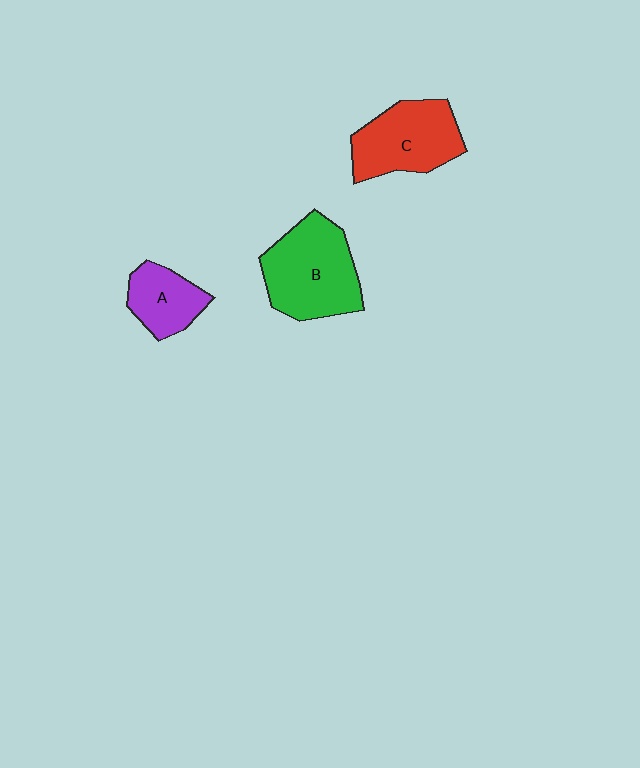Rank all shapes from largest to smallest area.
From largest to smallest: B (green), C (red), A (purple).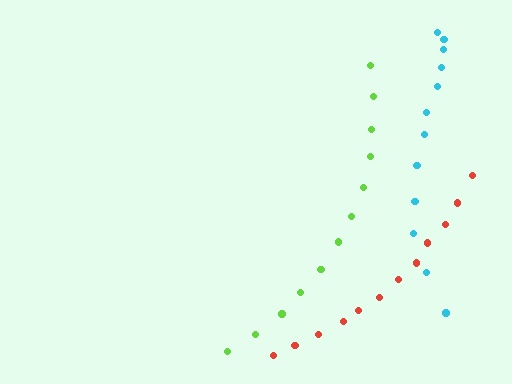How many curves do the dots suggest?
There are 3 distinct paths.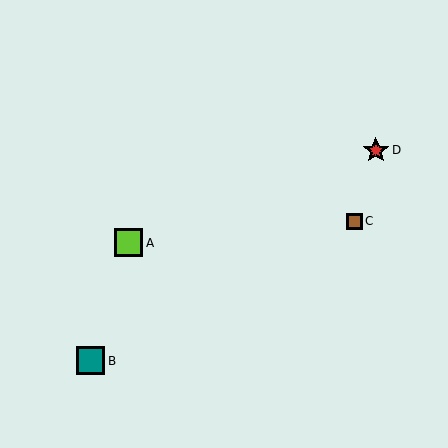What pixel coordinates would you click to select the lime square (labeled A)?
Click at (129, 243) to select the lime square A.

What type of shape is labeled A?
Shape A is a lime square.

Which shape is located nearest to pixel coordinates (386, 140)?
The red star (labeled D) at (376, 150) is nearest to that location.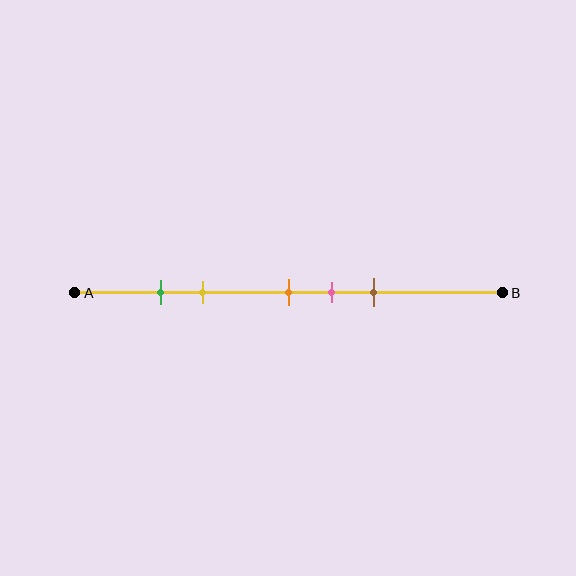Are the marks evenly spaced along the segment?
No, the marks are not evenly spaced.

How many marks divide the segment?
There are 5 marks dividing the segment.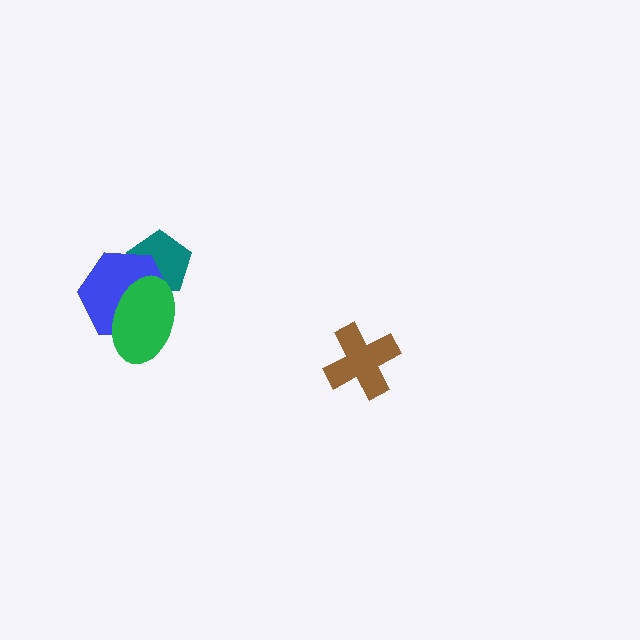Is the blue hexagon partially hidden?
Yes, it is partially covered by another shape.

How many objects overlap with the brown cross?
0 objects overlap with the brown cross.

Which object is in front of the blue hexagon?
The green ellipse is in front of the blue hexagon.